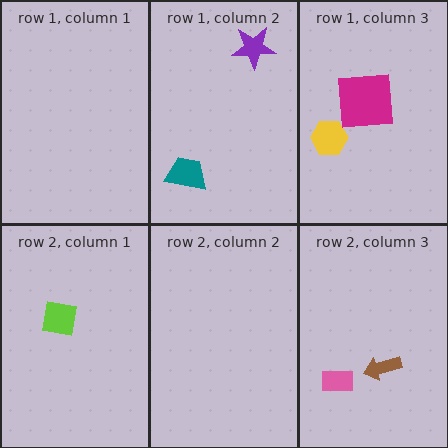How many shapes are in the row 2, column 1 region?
1.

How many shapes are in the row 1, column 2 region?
2.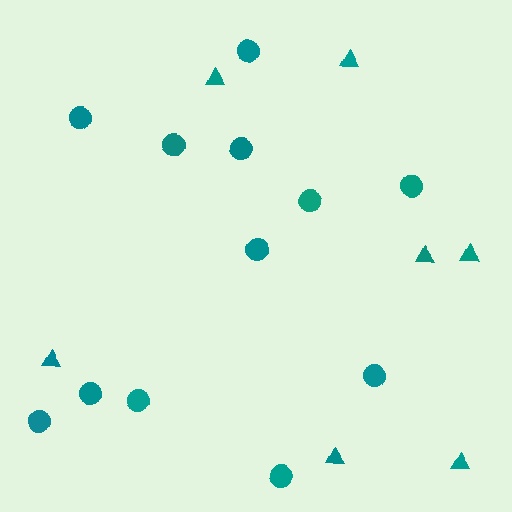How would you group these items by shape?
There are 2 groups: one group of circles (12) and one group of triangles (7).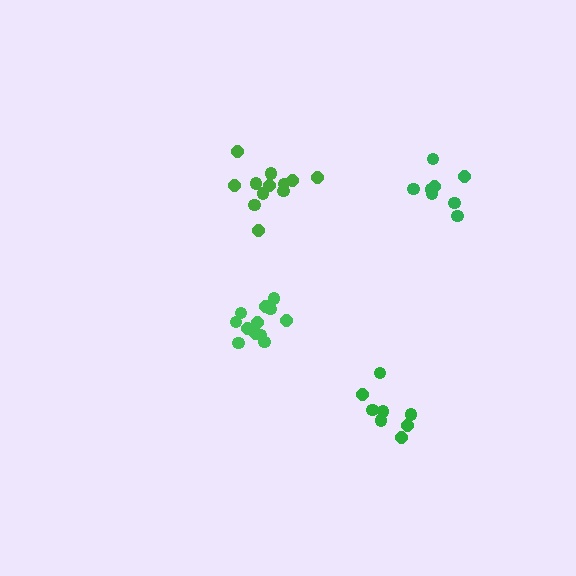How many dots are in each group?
Group 1: 8 dots, Group 2: 8 dots, Group 3: 12 dots, Group 4: 12 dots (40 total).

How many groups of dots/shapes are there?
There are 4 groups.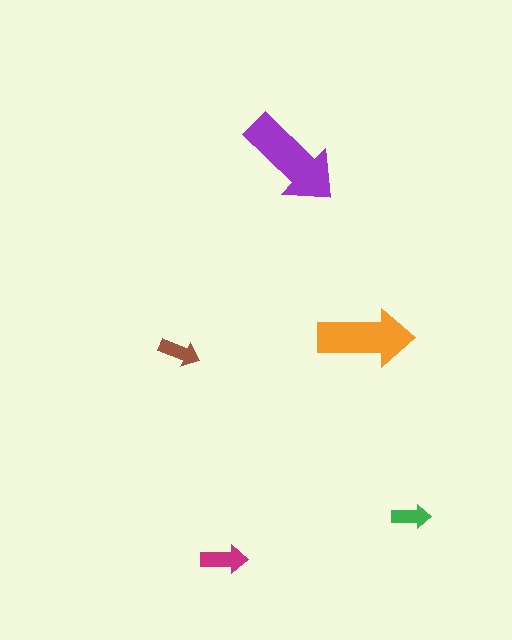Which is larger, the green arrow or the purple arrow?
The purple one.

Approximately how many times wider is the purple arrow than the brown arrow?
About 2.5 times wider.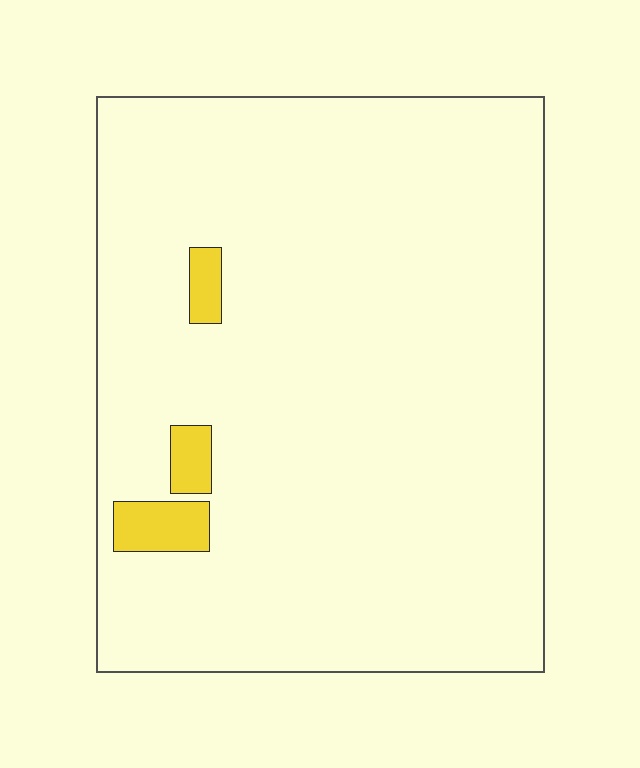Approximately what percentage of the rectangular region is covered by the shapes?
Approximately 5%.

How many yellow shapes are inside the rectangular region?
3.